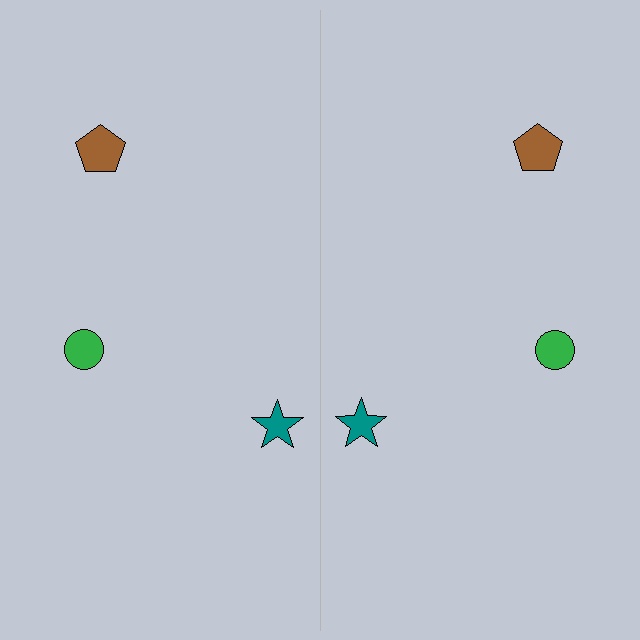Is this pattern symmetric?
Yes, this pattern has bilateral (reflection) symmetry.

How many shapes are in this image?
There are 6 shapes in this image.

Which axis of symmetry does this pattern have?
The pattern has a vertical axis of symmetry running through the center of the image.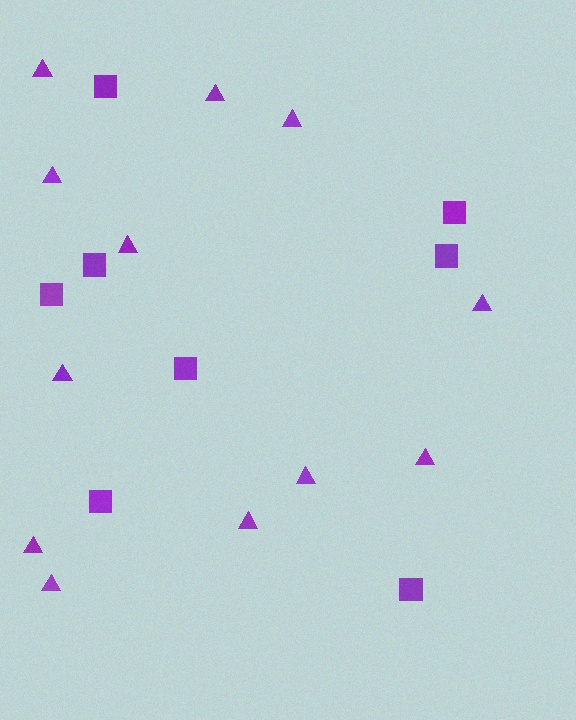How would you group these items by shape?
There are 2 groups: one group of triangles (12) and one group of squares (8).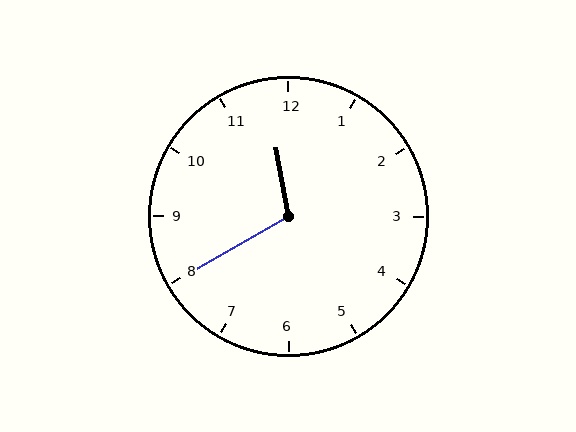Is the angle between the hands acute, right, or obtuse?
It is obtuse.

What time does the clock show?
11:40.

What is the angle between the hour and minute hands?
Approximately 110 degrees.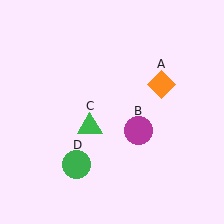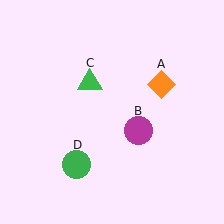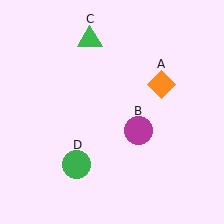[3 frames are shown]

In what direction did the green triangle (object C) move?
The green triangle (object C) moved up.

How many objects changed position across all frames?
1 object changed position: green triangle (object C).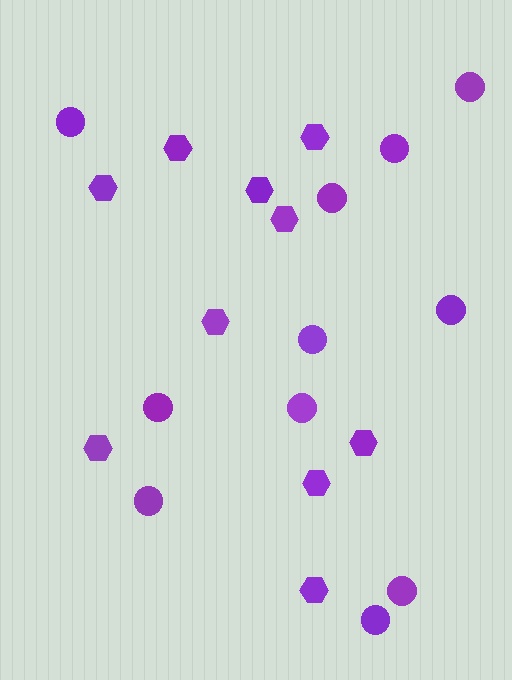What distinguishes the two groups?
There are 2 groups: one group of hexagons (10) and one group of circles (11).